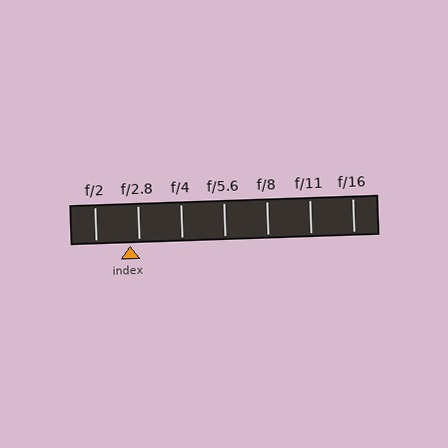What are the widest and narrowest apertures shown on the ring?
The widest aperture shown is f/2 and the narrowest is f/16.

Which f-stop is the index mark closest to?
The index mark is closest to f/2.8.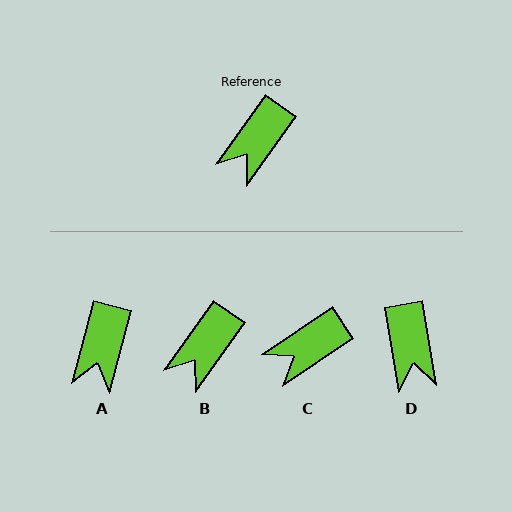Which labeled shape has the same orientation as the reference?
B.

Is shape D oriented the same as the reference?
No, it is off by about 45 degrees.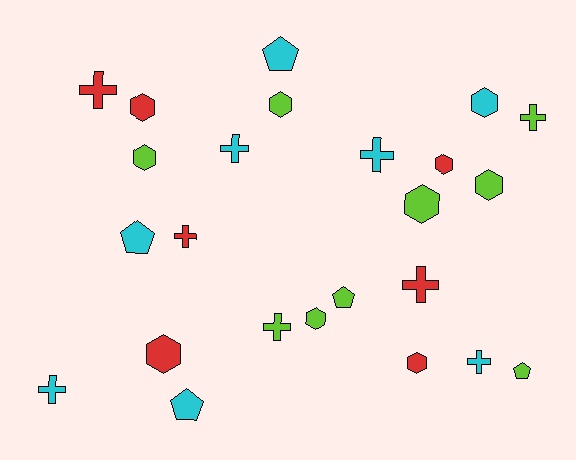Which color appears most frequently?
Lime, with 9 objects.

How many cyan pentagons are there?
There are 3 cyan pentagons.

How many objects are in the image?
There are 24 objects.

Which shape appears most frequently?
Hexagon, with 10 objects.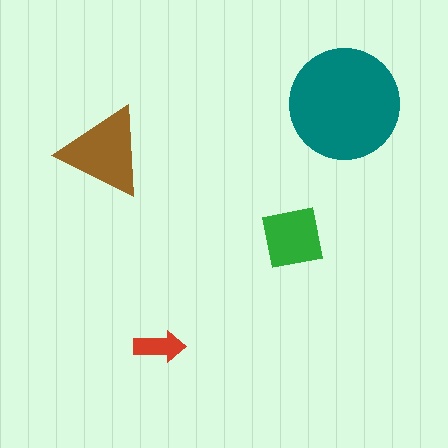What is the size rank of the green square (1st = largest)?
3rd.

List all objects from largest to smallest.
The teal circle, the brown triangle, the green square, the red arrow.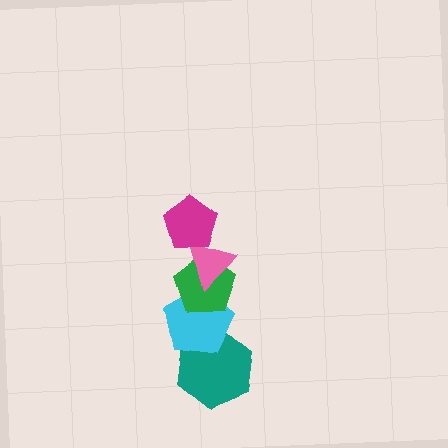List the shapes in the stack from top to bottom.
From top to bottom: the magenta pentagon, the pink triangle, the green pentagon, the cyan pentagon, the teal hexagon.